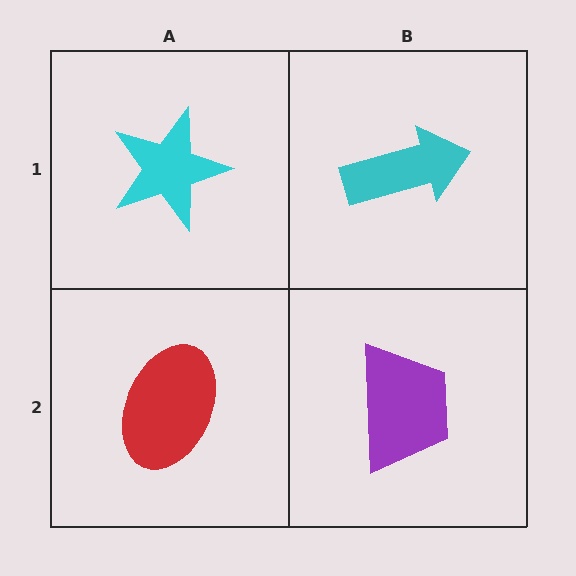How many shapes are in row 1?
2 shapes.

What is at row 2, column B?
A purple trapezoid.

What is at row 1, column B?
A cyan arrow.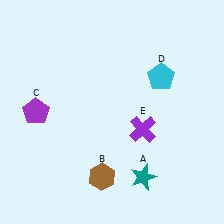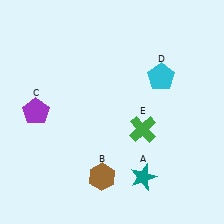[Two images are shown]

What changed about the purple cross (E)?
In Image 1, E is purple. In Image 2, it changed to green.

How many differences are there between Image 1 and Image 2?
There is 1 difference between the two images.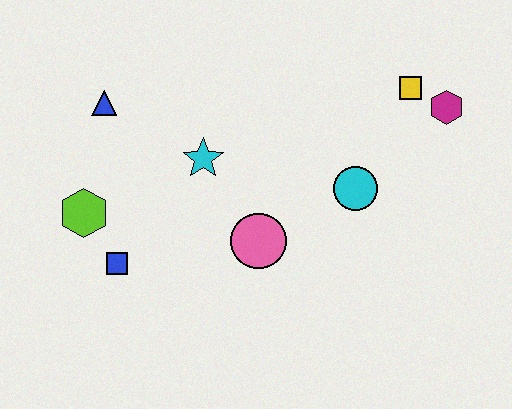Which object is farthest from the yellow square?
The lime hexagon is farthest from the yellow square.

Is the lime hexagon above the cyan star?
No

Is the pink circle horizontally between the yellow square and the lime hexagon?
Yes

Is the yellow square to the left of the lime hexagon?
No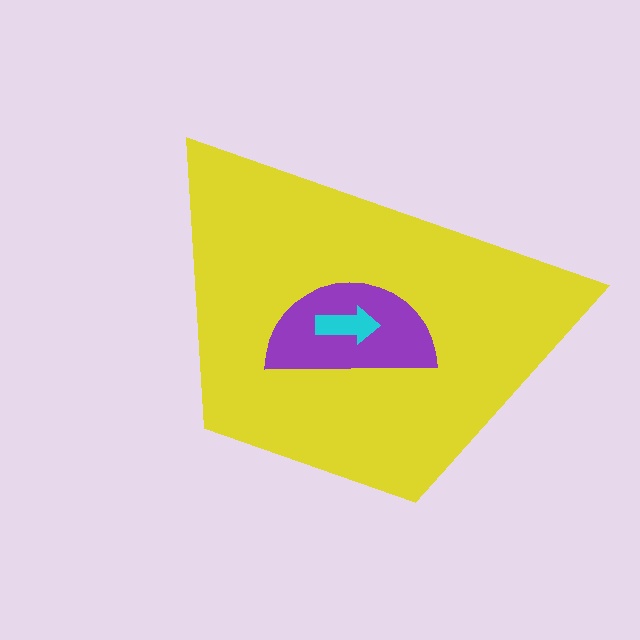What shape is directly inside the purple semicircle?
The cyan arrow.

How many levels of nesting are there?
3.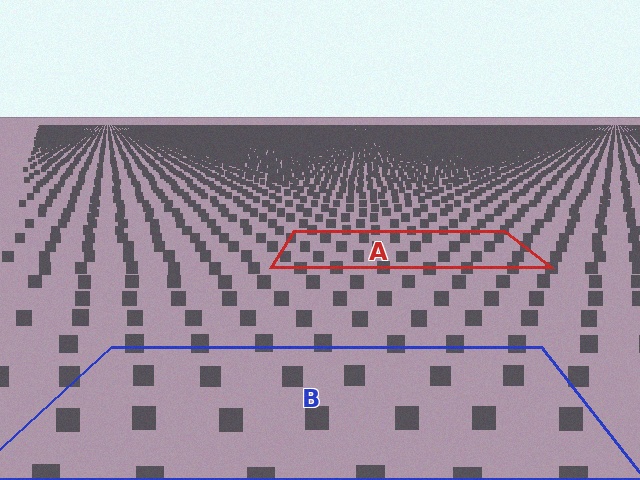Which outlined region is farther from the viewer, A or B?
Region A is farther from the viewer — the texture elements inside it appear smaller and more densely packed.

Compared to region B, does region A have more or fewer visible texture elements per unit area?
Region A has more texture elements per unit area — they are packed more densely because it is farther away.